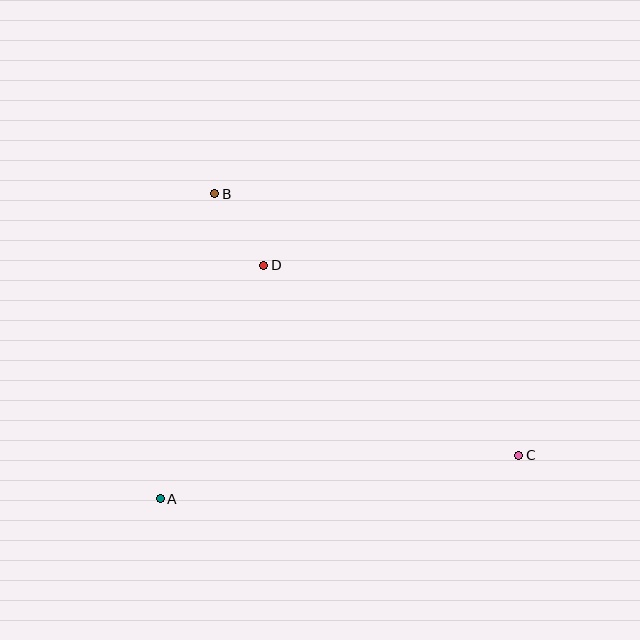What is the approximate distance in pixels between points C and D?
The distance between C and D is approximately 318 pixels.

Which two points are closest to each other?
Points B and D are closest to each other.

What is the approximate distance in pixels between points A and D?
The distance between A and D is approximately 256 pixels.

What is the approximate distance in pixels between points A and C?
The distance between A and C is approximately 361 pixels.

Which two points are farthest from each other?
Points B and C are farthest from each other.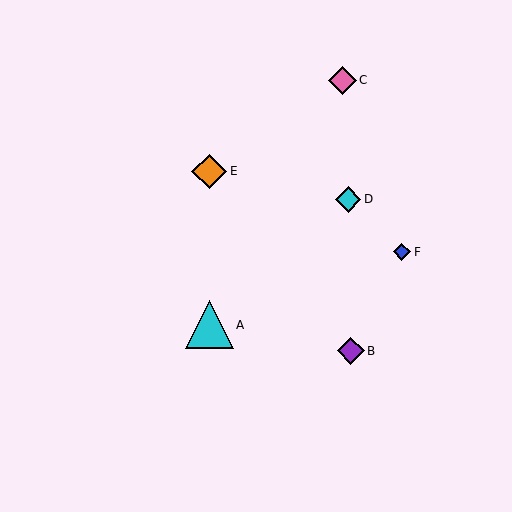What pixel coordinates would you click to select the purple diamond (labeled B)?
Click at (351, 351) to select the purple diamond B.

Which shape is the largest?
The cyan triangle (labeled A) is the largest.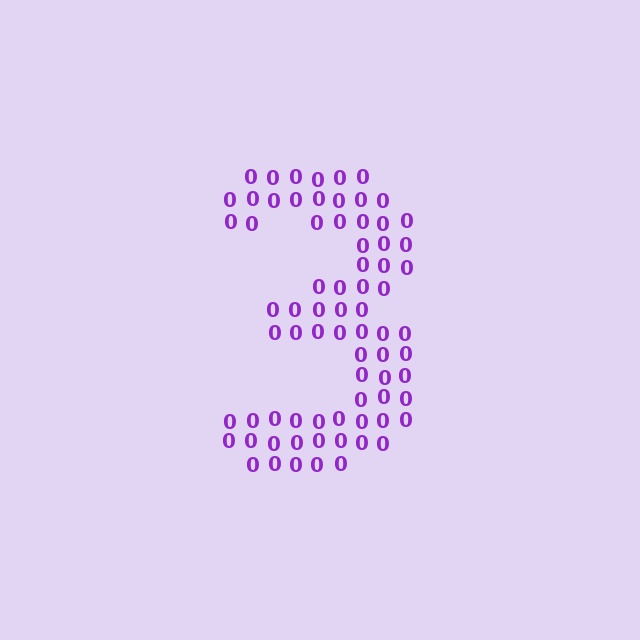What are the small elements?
The small elements are digit 0's.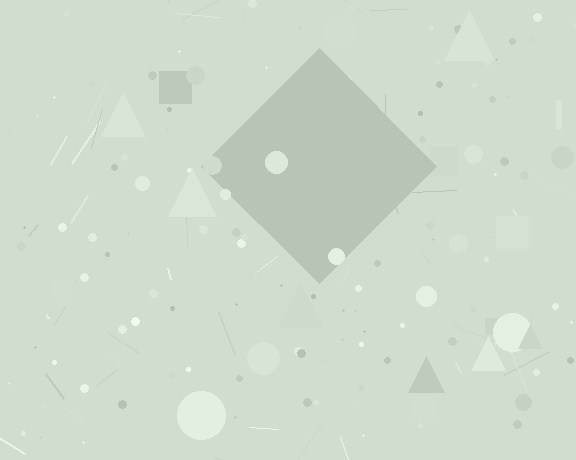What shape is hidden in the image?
A diamond is hidden in the image.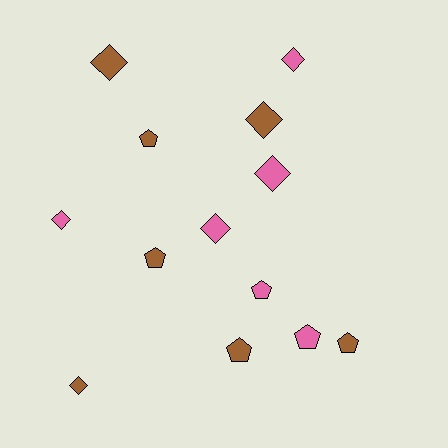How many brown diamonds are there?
There are 3 brown diamonds.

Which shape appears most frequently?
Diamond, with 7 objects.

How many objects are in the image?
There are 13 objects.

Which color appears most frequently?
Brown, with 7 objects.